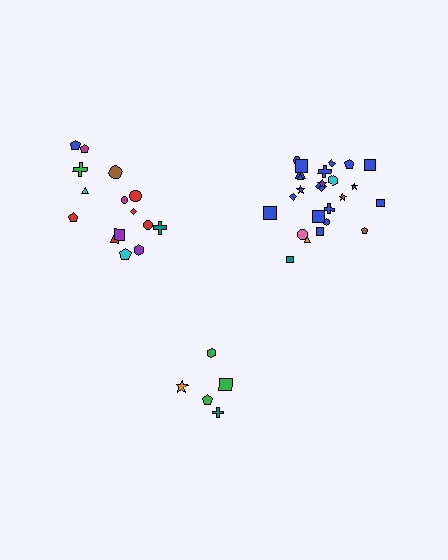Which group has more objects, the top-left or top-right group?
The top-right group.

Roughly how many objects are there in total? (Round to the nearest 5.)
Roughly 45 objects in total.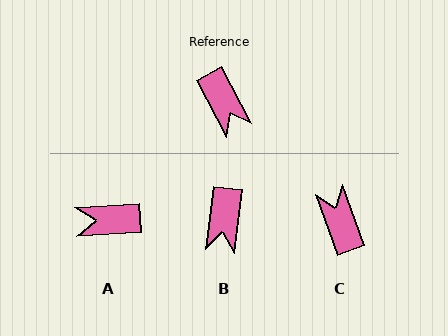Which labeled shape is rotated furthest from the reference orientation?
C, about 172 degrees away.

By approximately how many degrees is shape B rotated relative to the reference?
Approximately 36 degrees clockwise.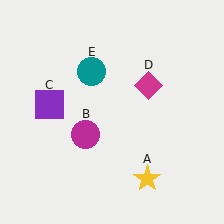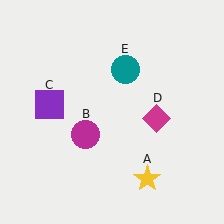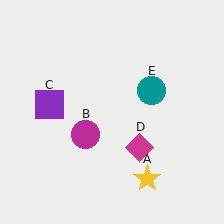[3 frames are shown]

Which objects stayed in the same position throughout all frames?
Yellow star (object A) and magenta circle (object B) and purple square (object C) remained stationary.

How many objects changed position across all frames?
2 objects changed position: magenta diamond (object D), teal circle (object E).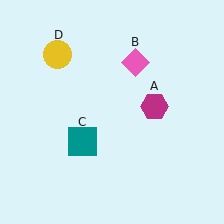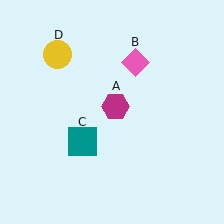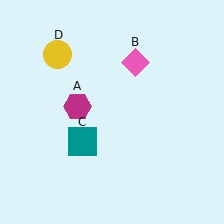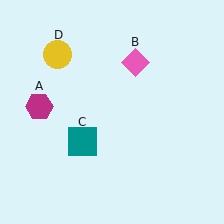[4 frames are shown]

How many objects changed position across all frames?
1 object changed position: magenta hexagon (object A).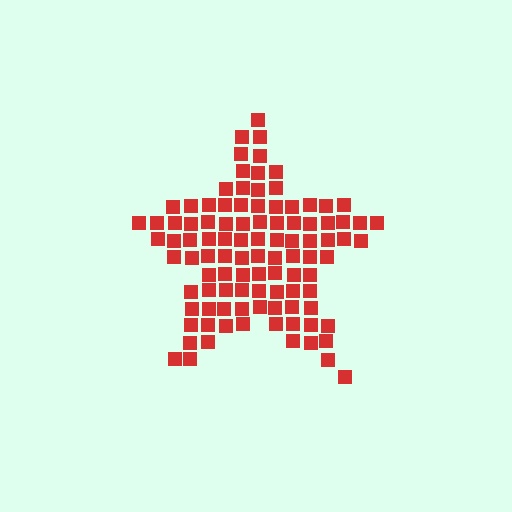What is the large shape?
The large shape is a star.